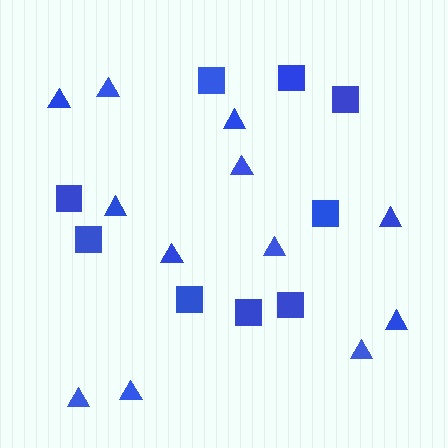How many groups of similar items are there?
There are 2 groups: one group of triangles (12) and one group of squares (9).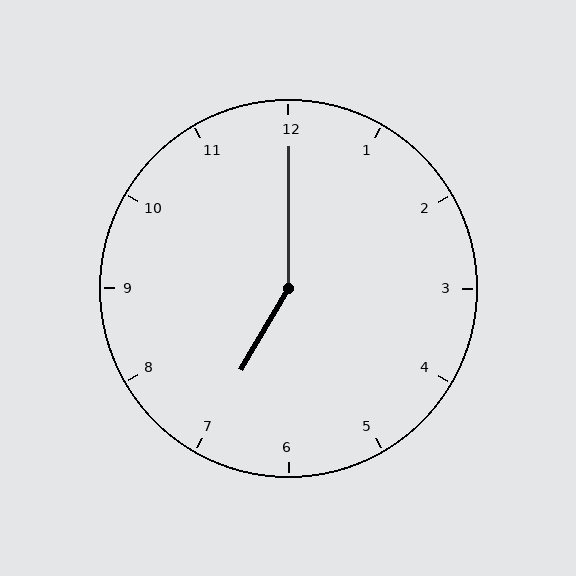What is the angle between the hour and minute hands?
Approximately 150 degrees.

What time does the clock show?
7:00.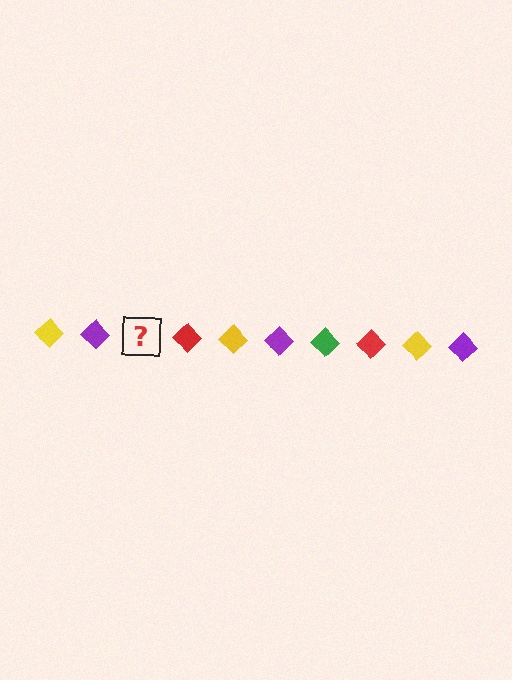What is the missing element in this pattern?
The missing element is a green diamond.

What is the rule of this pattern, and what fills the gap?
The rule is that the pattern cycles through yellow, purple, green, red diamonds. The gap should be filled with a green diamond.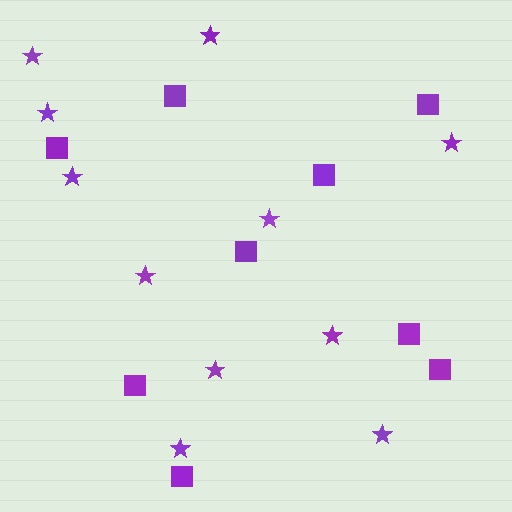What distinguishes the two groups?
There are 2 groups: one group of stars (11) and one group of squares (9).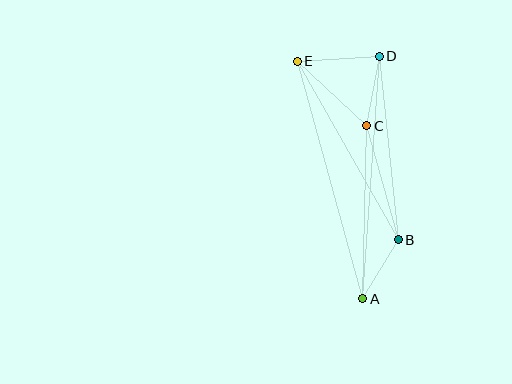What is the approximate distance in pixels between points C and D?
The distance between C and D is approximately 70 pixels.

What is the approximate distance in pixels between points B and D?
The distance between B and D is approximately 184 pixels.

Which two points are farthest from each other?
Points A and E are farthest from each other.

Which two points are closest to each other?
Points A and B are closest to each other.